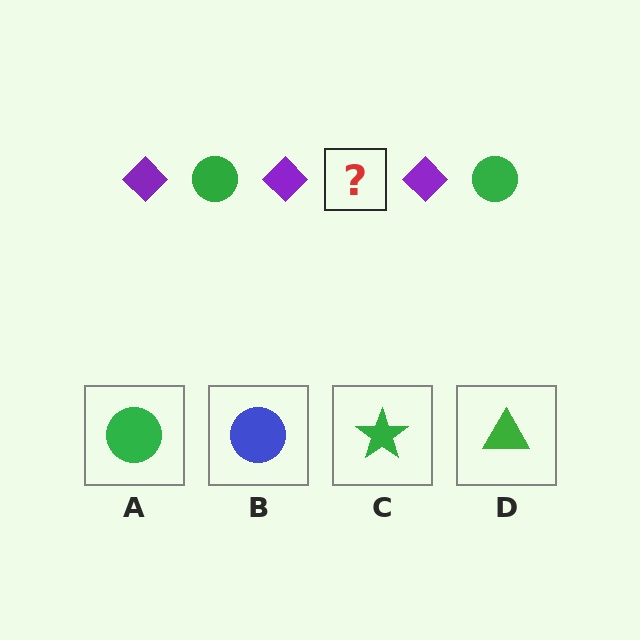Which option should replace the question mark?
Option A.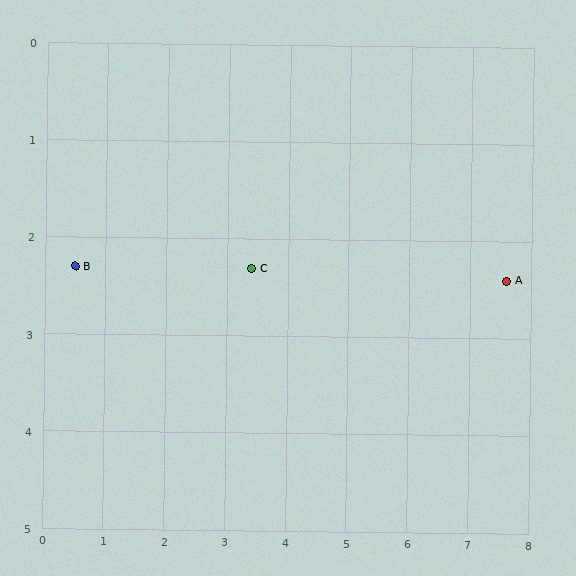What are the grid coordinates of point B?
Point B is at approximately (0.5, 2.3).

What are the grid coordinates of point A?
Point A is at approximately (7.6, 2.4).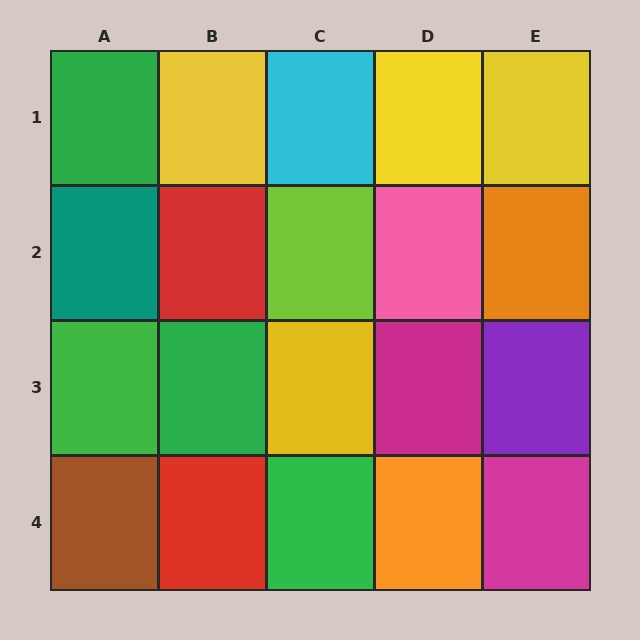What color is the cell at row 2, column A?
Teal.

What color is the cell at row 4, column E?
Magenta.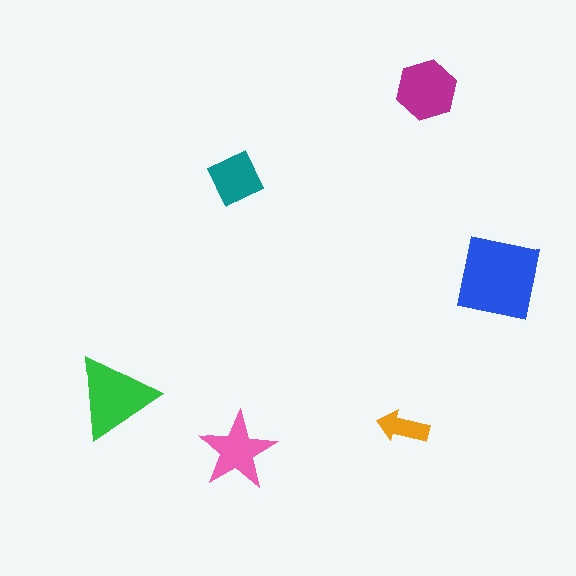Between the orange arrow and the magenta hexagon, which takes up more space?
The magenta hexagon.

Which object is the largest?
The blue square.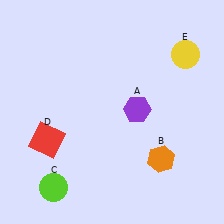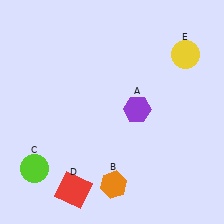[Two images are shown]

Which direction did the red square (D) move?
The red square (D) moved down.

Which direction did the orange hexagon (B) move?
The orange hexagon (B) moved left.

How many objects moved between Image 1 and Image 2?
3 objects moved between the two images.